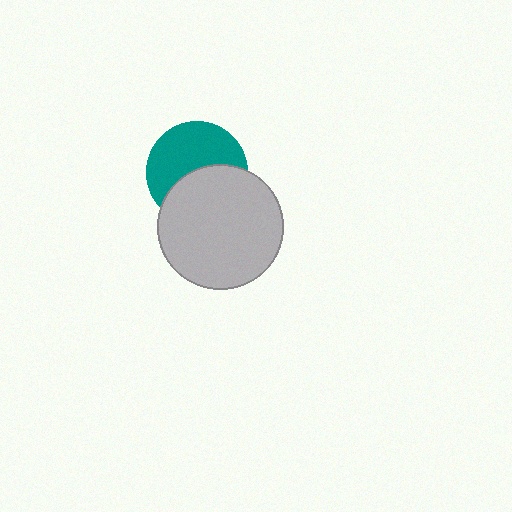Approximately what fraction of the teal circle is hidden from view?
Roughly 46% of the teal circle is hidden behind the light gray circle.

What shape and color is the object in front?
The object in front is a light gray circle.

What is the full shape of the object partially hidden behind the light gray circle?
The partially hidden object is a teal circle.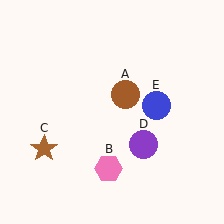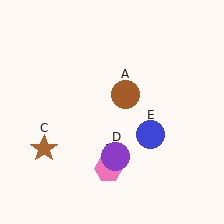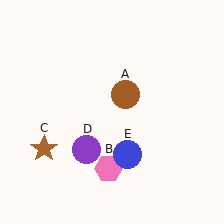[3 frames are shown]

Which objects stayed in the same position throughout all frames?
Brown circle (object A) and pink hexagon (object B) and brown star (object C) remained stationary.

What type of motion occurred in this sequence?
The purple circle (object D), blue circle (object E) rotated clockwise around the center of the scene.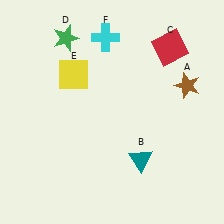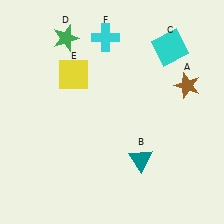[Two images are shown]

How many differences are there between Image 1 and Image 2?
There is 1 difference between the two images.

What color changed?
The square (C) changed from red in Image 1 to cyan in Image 2.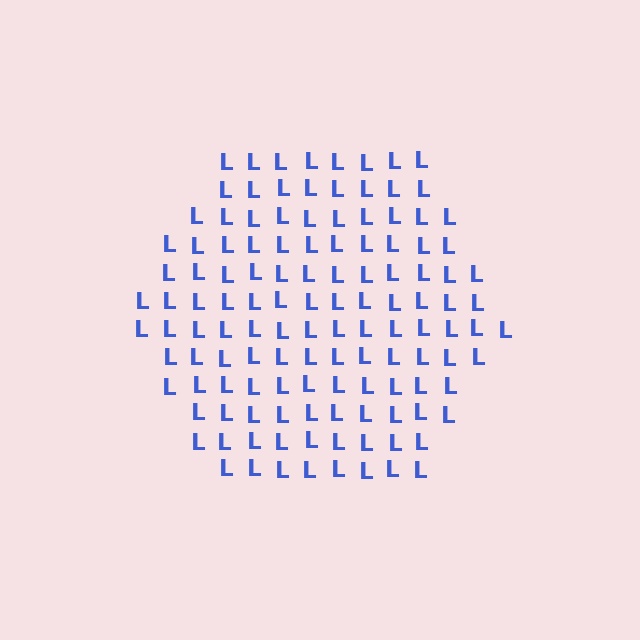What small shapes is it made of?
It is made of small letter L's.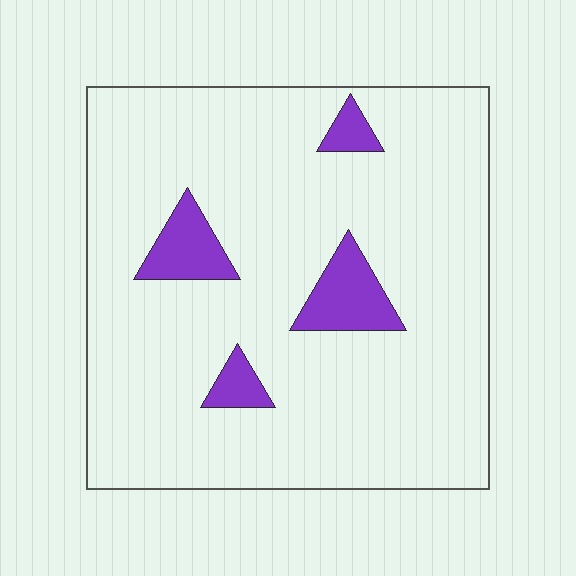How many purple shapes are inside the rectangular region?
4.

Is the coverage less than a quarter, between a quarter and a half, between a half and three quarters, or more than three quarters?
Less than a quarter.